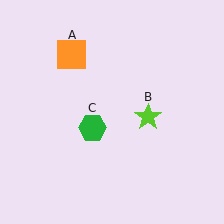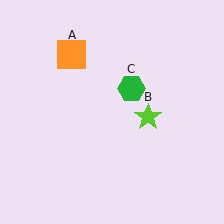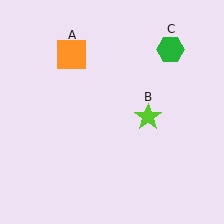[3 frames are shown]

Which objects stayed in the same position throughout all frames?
Orange square (object A) and lime star (object B) remained stationary.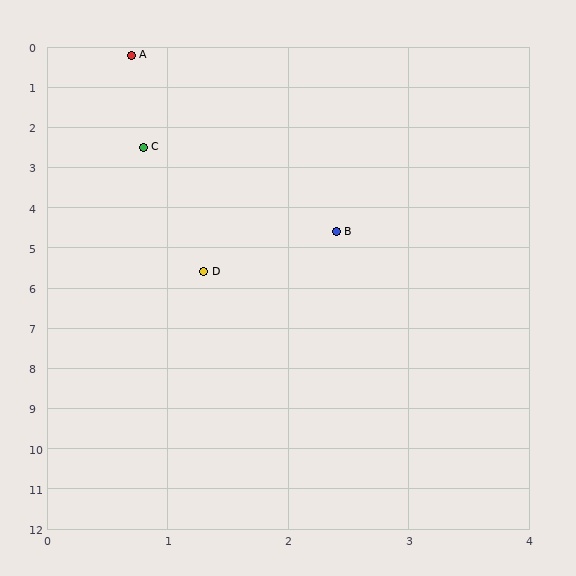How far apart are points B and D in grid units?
Points B and D are about 1.5 grid units apart.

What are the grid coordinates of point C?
Point C is at approximately (0.8, 2.5).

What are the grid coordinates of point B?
Point B is at approximately (2.4, 4.6).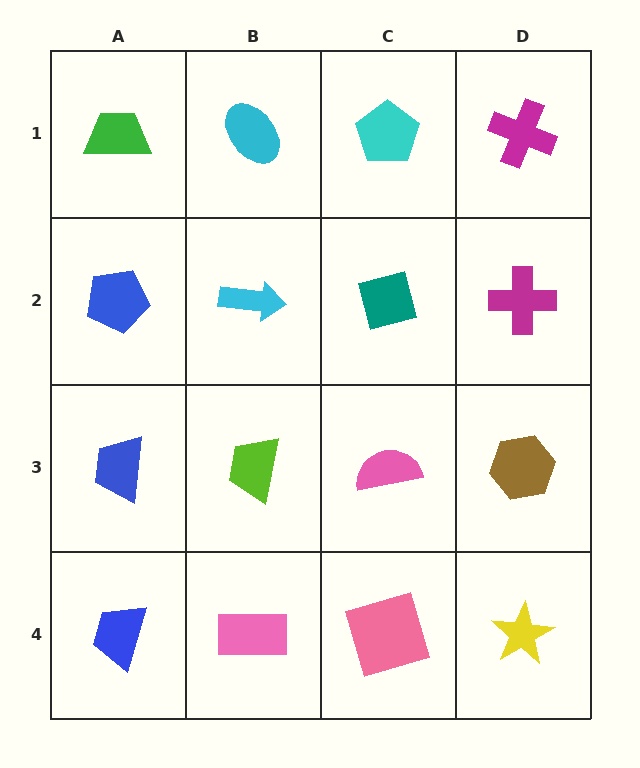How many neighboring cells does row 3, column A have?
3.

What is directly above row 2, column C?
A cyan pentagon.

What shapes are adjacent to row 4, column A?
A blue trapezoid (row 3, column A), a pink rectangle (row 4, column B).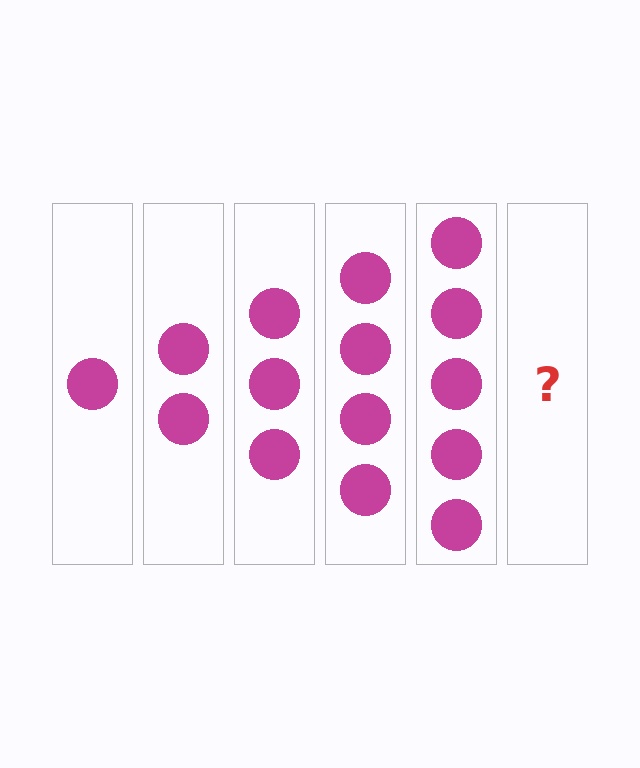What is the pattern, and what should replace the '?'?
The pattern is that each step adds one more circle. The '?' should be 6 circles.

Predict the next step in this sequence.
The next step is 6 circles.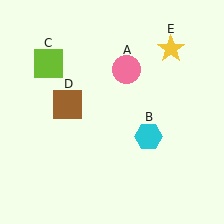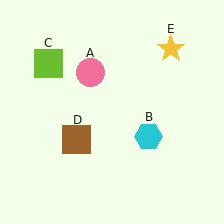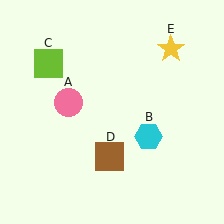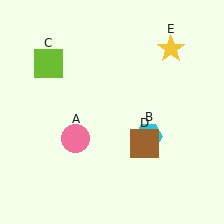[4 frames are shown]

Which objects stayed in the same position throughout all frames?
Cyan hexagon (object B) and lime square (object C) and yellow star (object E) remained stationary.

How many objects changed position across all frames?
2 objects changed position: pink circle (object A), brown square (object D).